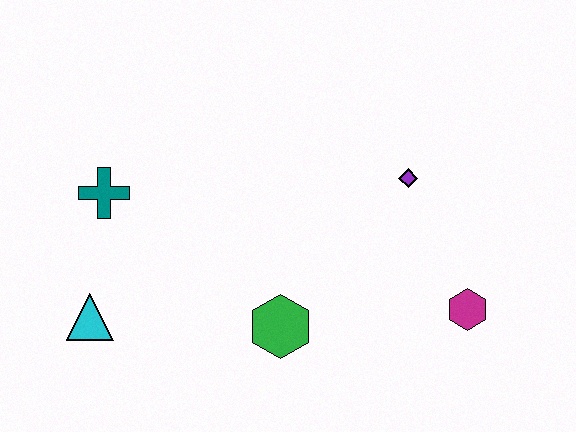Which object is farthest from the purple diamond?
The cyan triangle is farthest from the purple diamond.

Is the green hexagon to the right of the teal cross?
Yes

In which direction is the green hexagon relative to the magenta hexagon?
The green hexagon is to the left of the magenta hexagon.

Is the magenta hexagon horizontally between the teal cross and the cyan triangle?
No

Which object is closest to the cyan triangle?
The teal cross is closest to the cyan triangle.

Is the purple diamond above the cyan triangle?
Yes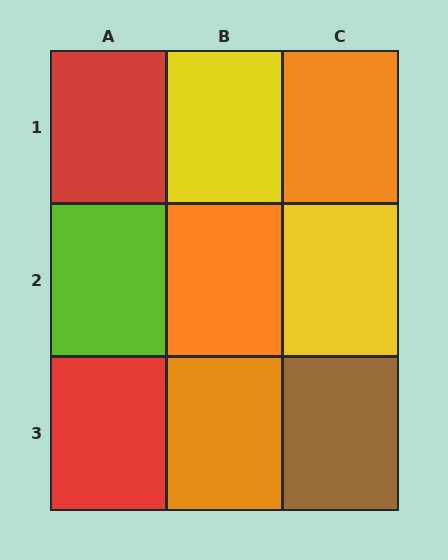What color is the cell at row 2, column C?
Yellow.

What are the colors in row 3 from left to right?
Red, orange, brown.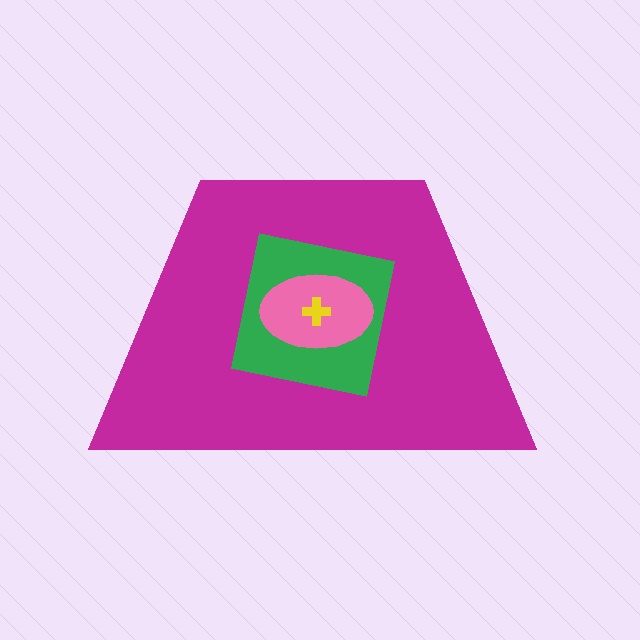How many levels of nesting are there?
4.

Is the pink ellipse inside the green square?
Yes.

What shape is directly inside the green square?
The pink ellipse.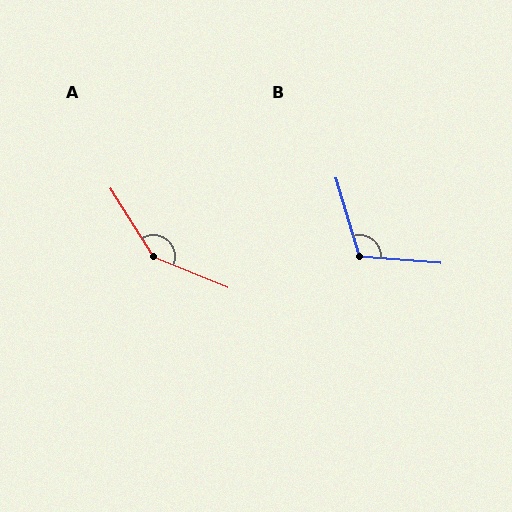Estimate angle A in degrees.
Approximately 145 degrees.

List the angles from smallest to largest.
B (111°), A (145°).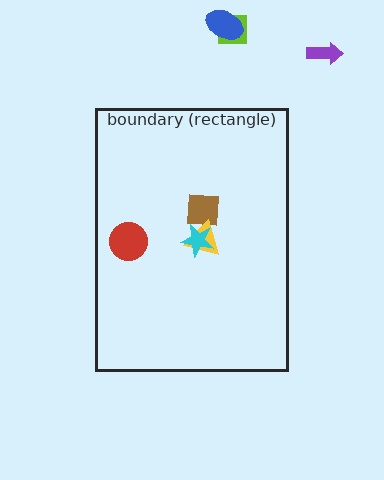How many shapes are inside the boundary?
4 inside, 3 outside.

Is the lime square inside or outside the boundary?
Outside.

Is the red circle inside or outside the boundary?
Inside.